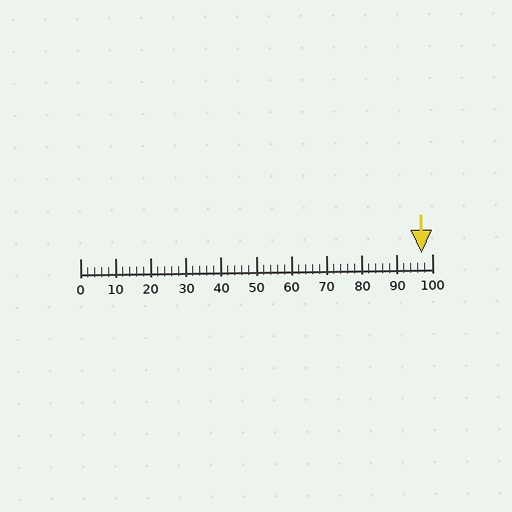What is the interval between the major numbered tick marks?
The major tick marks are spaced 10 units apart.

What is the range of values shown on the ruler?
The ruler shows values from 0 to 100.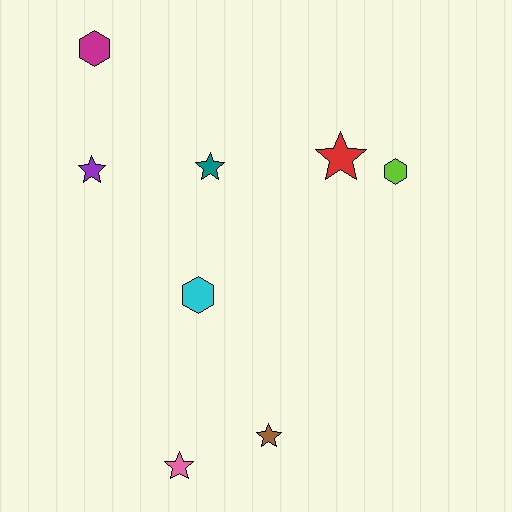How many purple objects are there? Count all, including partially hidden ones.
There is 1 purple object.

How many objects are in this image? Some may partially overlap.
There are 8 objects.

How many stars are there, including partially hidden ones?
There are 5 stars.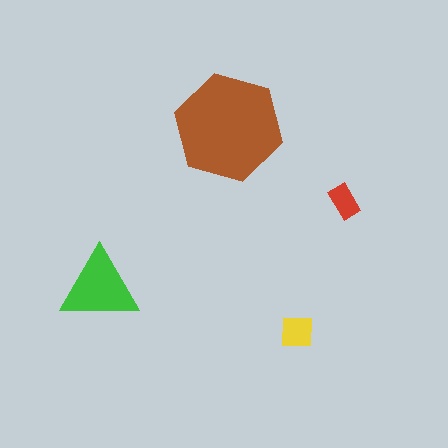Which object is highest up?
The brown hexagon is topmost.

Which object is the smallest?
The red rectangle.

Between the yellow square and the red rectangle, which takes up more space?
The yellow square.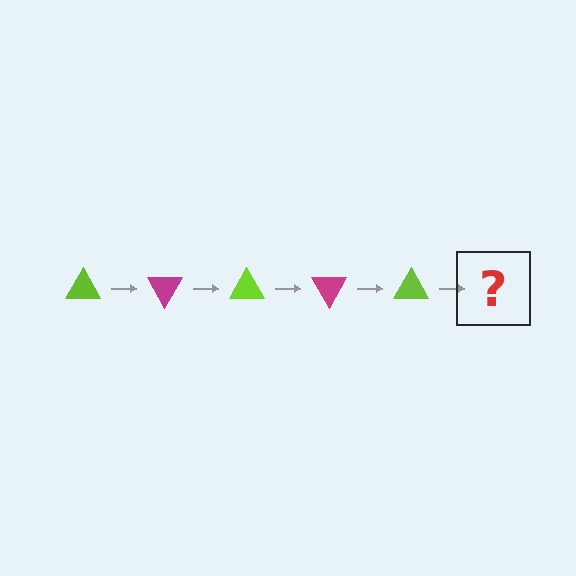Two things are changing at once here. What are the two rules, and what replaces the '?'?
The two rules are that it rotates 60 degrees each step and the color cycles through lime and magenta. The '?' should be a magenta triangle, rotated 300 degrees from the start.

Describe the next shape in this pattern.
It should be a magenta triangle, rotated 300 degrees from the start.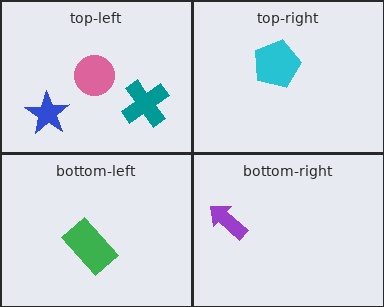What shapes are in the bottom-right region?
The purple arrow.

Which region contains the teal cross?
The top-left region.